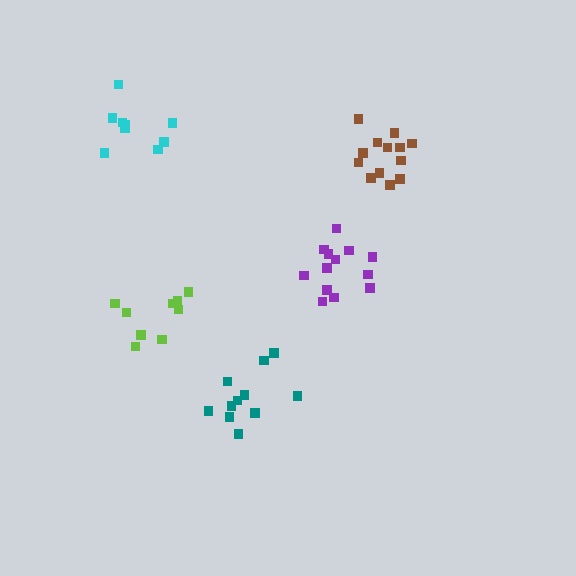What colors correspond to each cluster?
The clusters are colored: lime, brown, cyan, teal, purple.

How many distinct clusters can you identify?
There are 5 distinct clusters.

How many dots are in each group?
Group 1: 9 dots, Group 2: 13 dots, Group 3: 9 dots, Group 4: 11 dots, Group 5: 13 dots (55 total).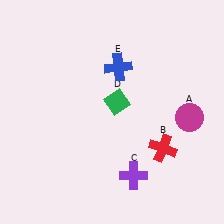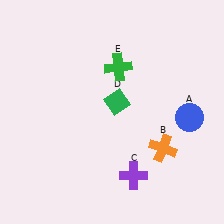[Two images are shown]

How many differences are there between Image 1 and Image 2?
There are 3 differences between the two images.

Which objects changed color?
A changed from magenta to blue. B changed from red to orange. E changed from blue to green.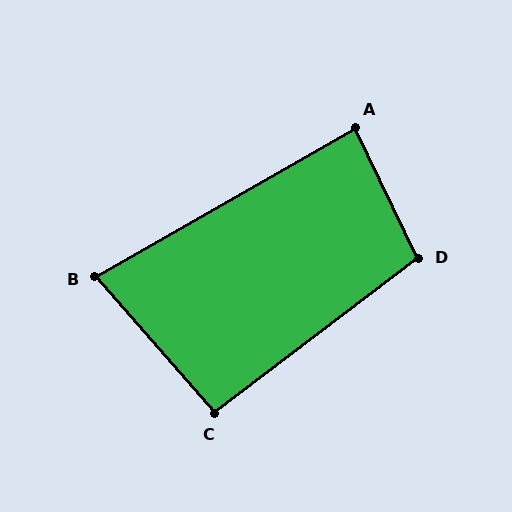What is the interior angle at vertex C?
Approximately 94 degrees (approximately right).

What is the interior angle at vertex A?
Approximately 86 degrees (approximately right).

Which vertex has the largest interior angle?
D, at approximately 102 degrees.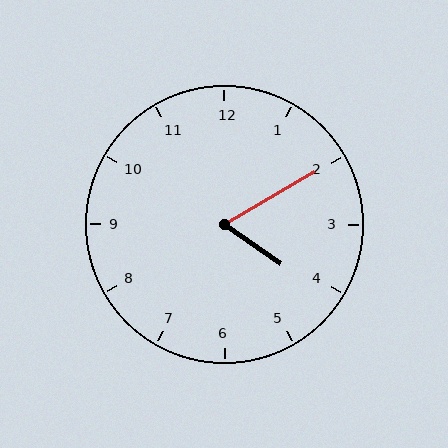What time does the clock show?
4:10.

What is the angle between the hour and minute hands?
Approximately 65 degrees.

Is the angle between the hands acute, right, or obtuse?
It is acute.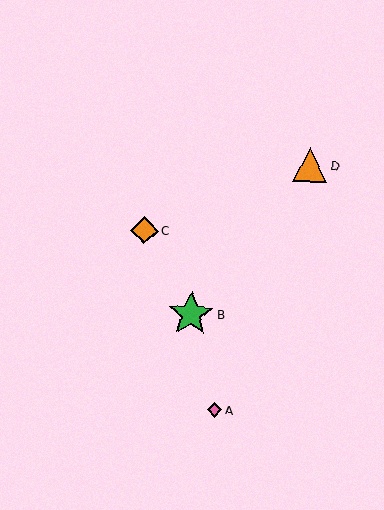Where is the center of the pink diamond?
The center of the pink diamond is at (215, 410).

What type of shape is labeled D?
Shape D is an orange triangle.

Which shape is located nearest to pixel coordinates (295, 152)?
The orange triangle (labeled D) at (310, 165) is nearest to that location.